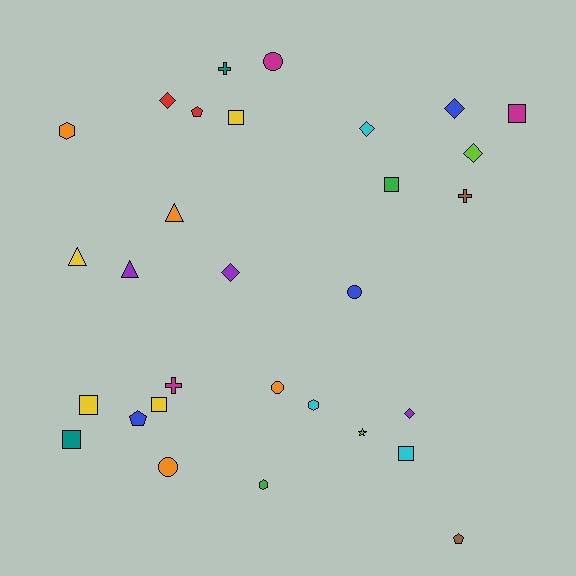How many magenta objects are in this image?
There are 3 magenta objects.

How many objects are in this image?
There are 30 objects.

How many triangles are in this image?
There are 3 triangles.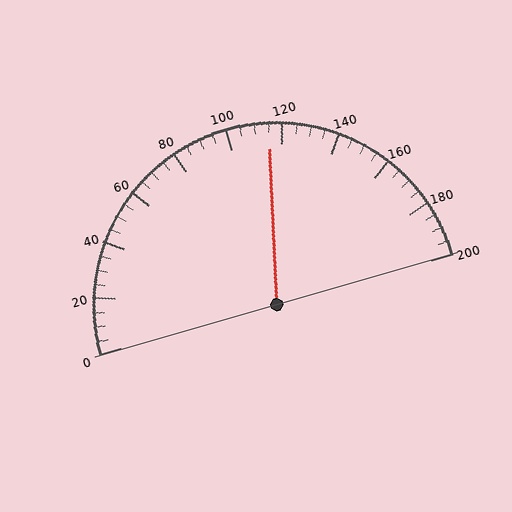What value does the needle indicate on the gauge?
The needle indicates approximately 115.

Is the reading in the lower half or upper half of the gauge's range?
The reading is in the upper half of the range (0 to 200).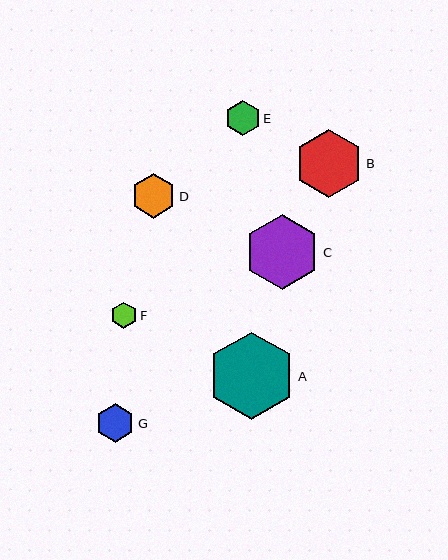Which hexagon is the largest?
Hexagon A is the largest with a size of approximately 87 pixels.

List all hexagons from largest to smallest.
From largest to smallest: A, C, B, D, G, E, F.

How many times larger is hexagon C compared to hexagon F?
Hexagon C is approximately 2.9 times the size of hexagon F.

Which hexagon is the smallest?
Hexagon F is the smallest with a size of approximately 26 pixels.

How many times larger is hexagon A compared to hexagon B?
Hexagon A is approximately 1.3 times the size of hexagon B.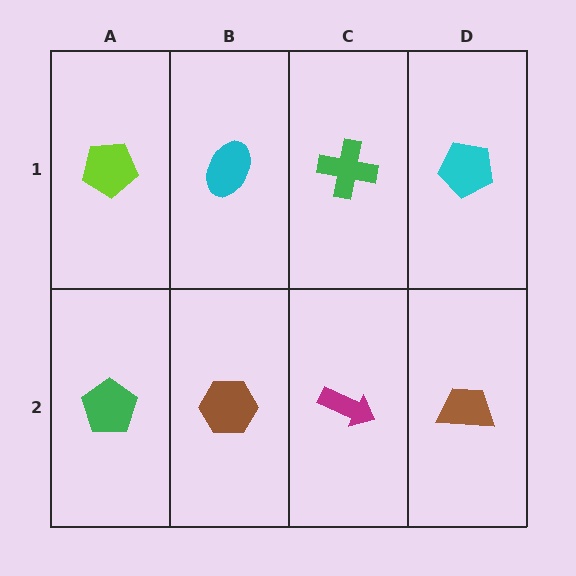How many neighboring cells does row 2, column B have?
3.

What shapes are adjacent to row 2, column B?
A cyan ellipse (row 1, column B), a green pentagon (row 2, column A), a magenta arrow (row 2, column C).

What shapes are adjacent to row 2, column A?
A lime pentagon (row 1, column A), a brown hexagon (row 2, column B).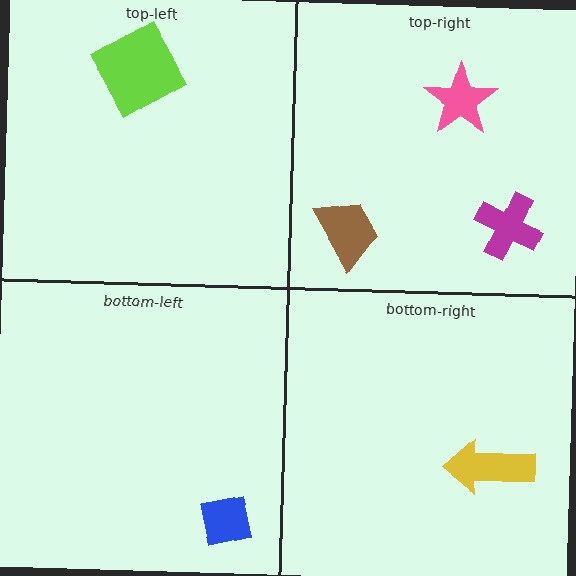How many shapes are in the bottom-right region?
1.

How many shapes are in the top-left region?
1.